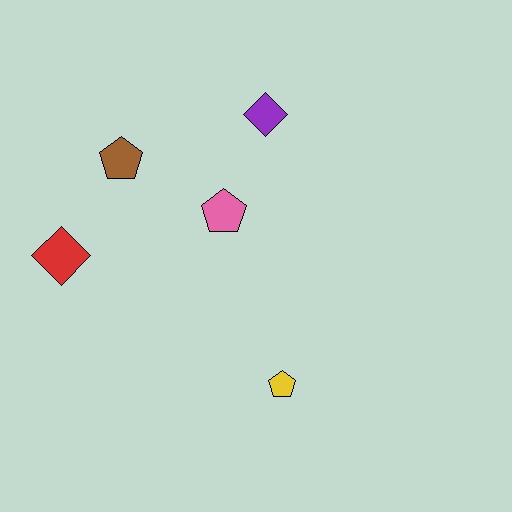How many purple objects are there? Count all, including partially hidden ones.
There is 1 purple object.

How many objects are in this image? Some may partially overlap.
There are 5 objects.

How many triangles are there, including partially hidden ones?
There are no triangles.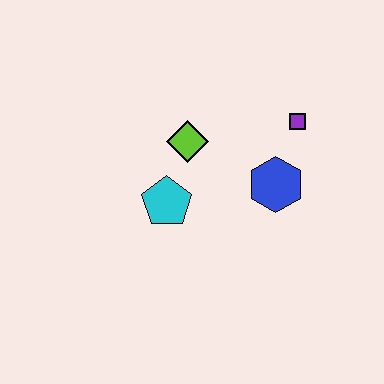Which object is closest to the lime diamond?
The cyan pentagon is closest to the lime diamond.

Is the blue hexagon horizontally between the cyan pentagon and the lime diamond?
No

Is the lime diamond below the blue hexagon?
No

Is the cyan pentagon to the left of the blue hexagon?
Yes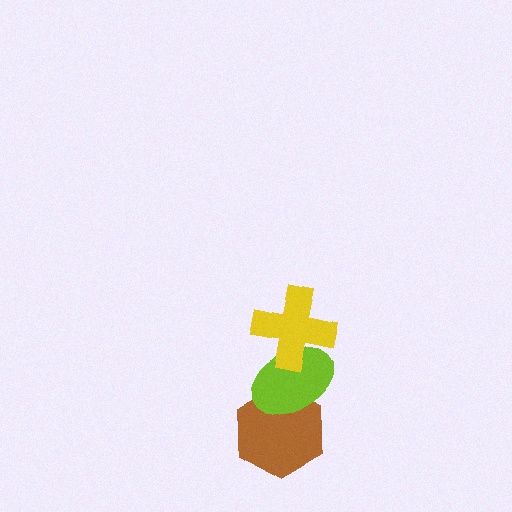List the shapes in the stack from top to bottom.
From top to bottom: the yellow cross, the lime ellipse, the brown hexagon.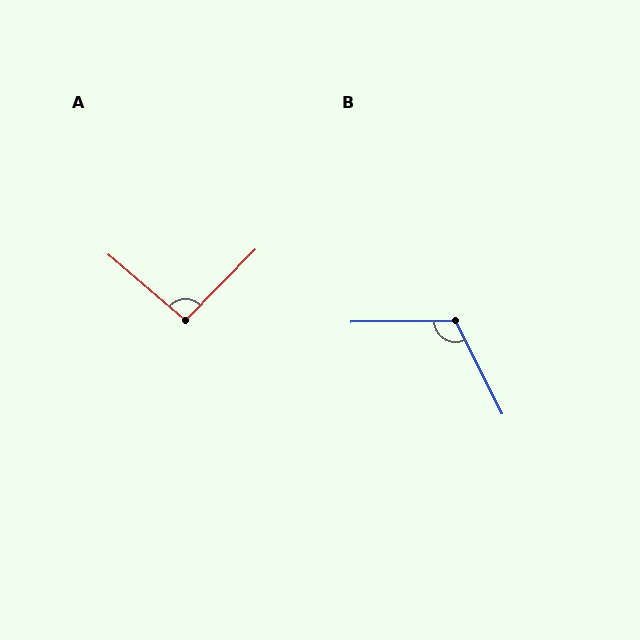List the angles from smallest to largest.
A (94°), B (115°).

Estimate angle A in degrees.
Approximately 94 degrees.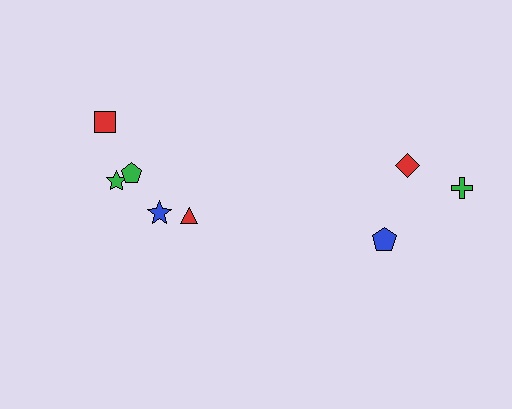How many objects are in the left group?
There are 5 objects.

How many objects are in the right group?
There are 3 objects.